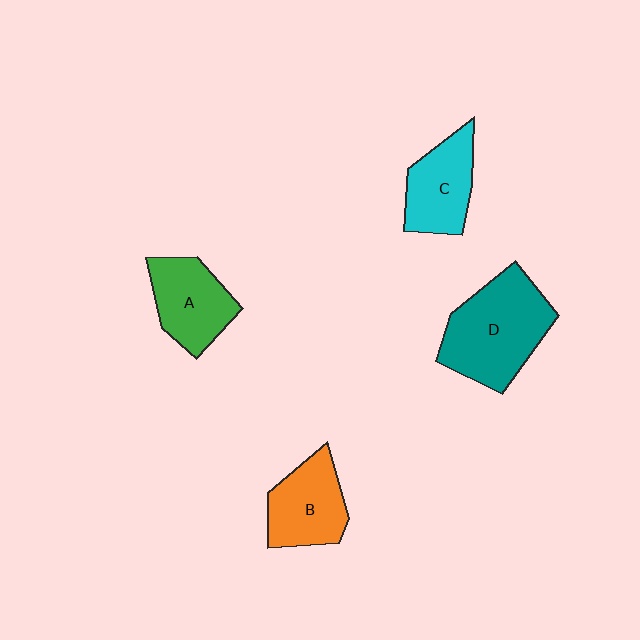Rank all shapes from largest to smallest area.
From largest to smallest: D (teal), A (green), B (orange), C (cyan).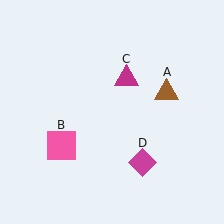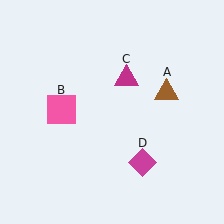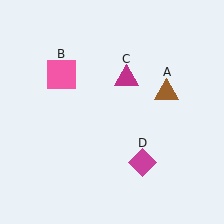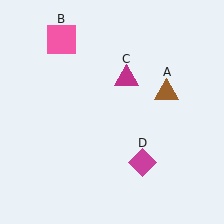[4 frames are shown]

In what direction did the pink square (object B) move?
The pink square (object B) moved up.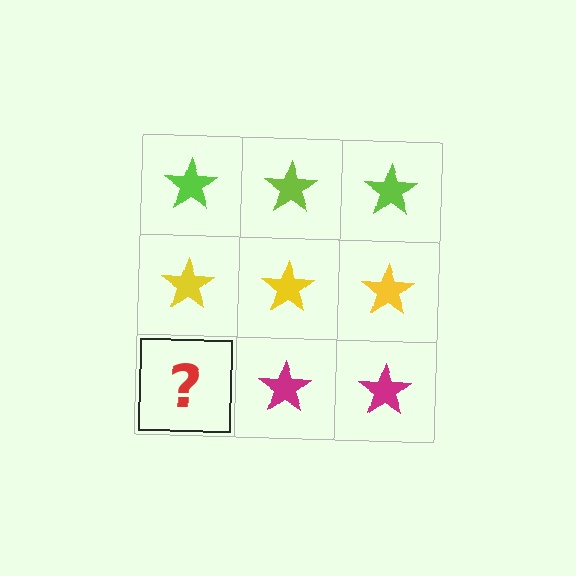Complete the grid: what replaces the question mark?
The question mark should be replaced with a magenta star.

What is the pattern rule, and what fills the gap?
The rule is that each row has a consistent color. The gap should be filled with a magenta star.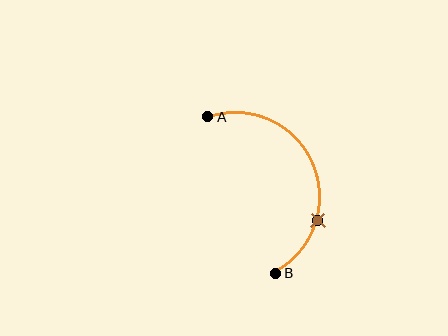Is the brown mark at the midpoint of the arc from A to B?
No. The brown mark lies on the arc but is closer to endpoint B. The arc midpoint would be at the point on the curve equidistant along the arc from both A and B.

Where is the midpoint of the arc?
The arc midpoint is the point on the curve farthest from the straight line joining A and B. It sits to the right of that line.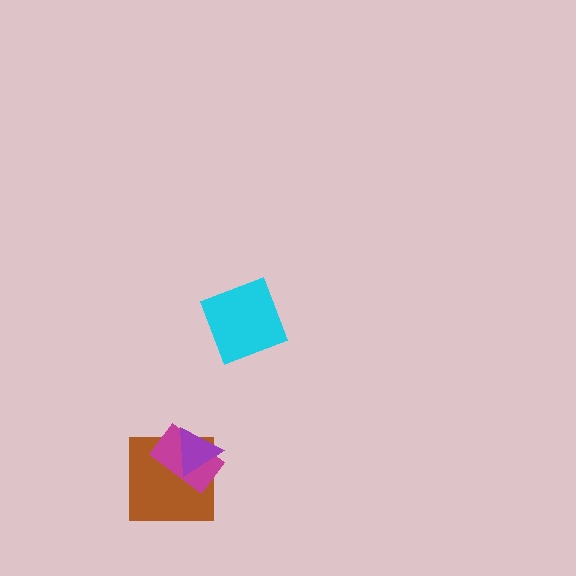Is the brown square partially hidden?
Yes, it is partially covered by another shape.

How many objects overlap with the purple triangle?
2 objects overlap with the purple triangle.